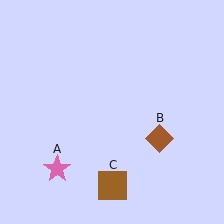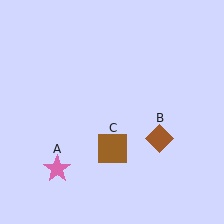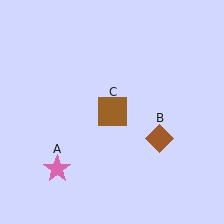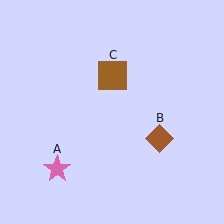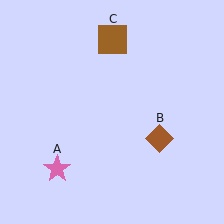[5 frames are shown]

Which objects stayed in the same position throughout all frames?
Pink star (object A) and brown diamond (object B) remained stationary.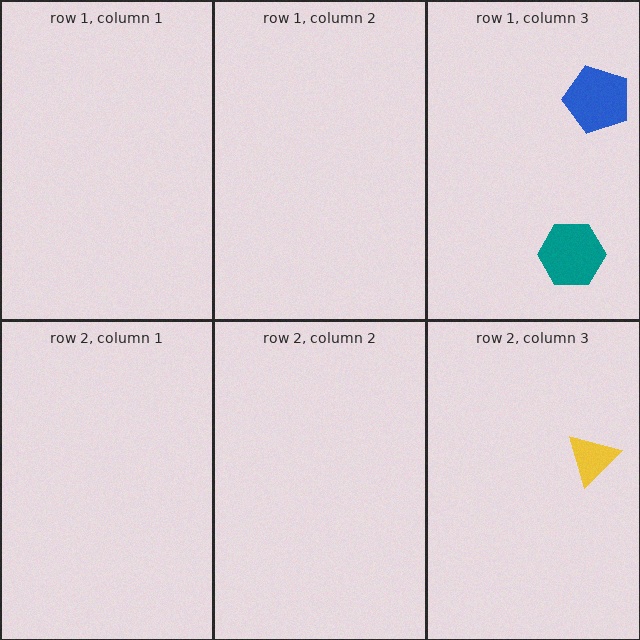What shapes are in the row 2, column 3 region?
The yellow triangle.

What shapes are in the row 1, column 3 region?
The teal hexagon, the blue pentagon.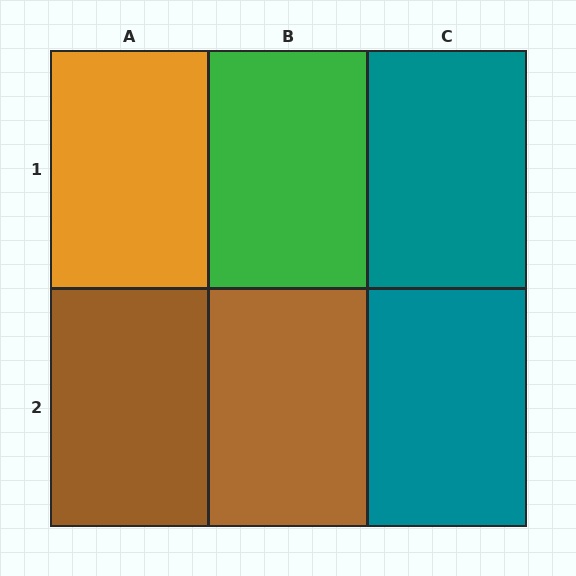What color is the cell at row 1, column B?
Green.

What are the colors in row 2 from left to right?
Brown, brown, teal.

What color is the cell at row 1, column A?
Orange.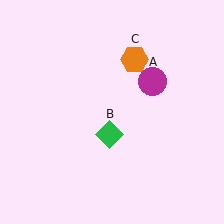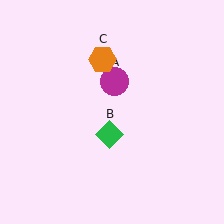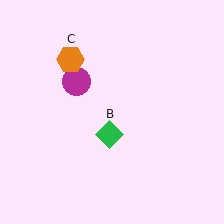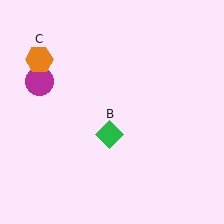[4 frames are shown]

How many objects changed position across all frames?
2 objects changed position: magenta circle (object A), orange hexagon (object C).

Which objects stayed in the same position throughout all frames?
Green diamond (object B) remained stationary.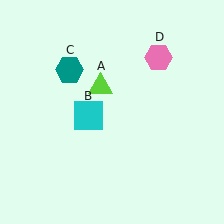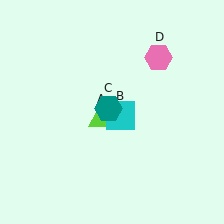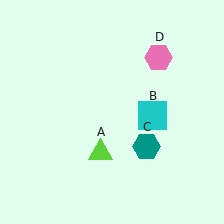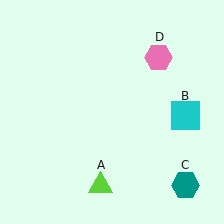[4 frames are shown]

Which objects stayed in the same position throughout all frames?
Pink hexagon (object D) remained stationary.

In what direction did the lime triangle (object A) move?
The lime triangle (object A) moved down.